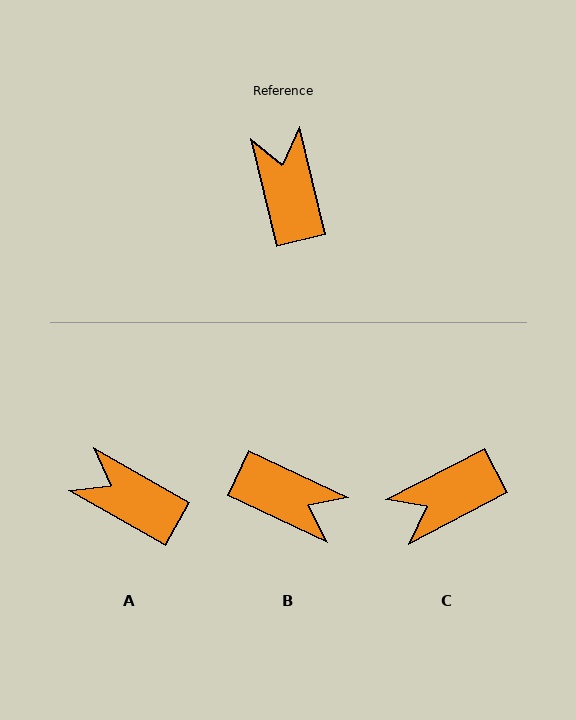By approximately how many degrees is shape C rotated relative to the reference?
Approximately 104 degrees counter-clockwise.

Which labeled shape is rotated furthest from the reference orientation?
B, about 128 degrees away.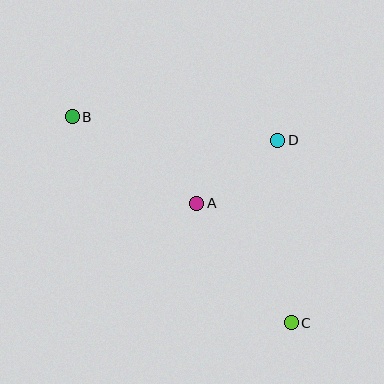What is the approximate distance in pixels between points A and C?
The distance between A and C is approximately 152 pixels.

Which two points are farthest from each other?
Points B and C are farthest from each other.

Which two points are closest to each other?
Points A and D are closest to each other.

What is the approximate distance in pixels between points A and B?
The distance between A and B is approximately 152 pixels.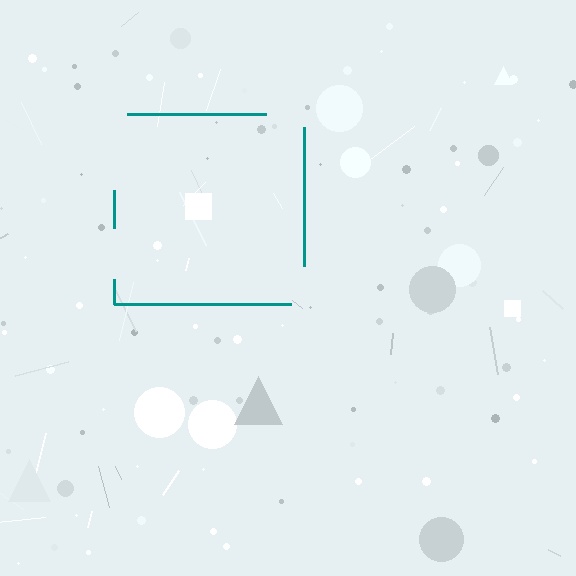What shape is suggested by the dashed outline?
The dashed outline suggests a square.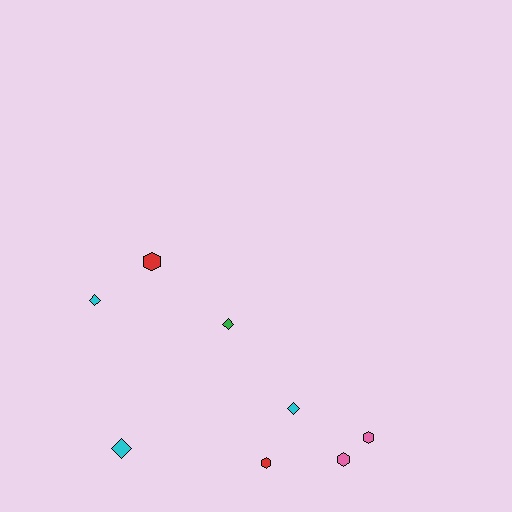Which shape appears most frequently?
Diamond, with 4 objects.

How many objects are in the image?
There are 8 objects.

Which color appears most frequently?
Cyan, with 3 objects.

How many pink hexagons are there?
There are 2 pink hexagons.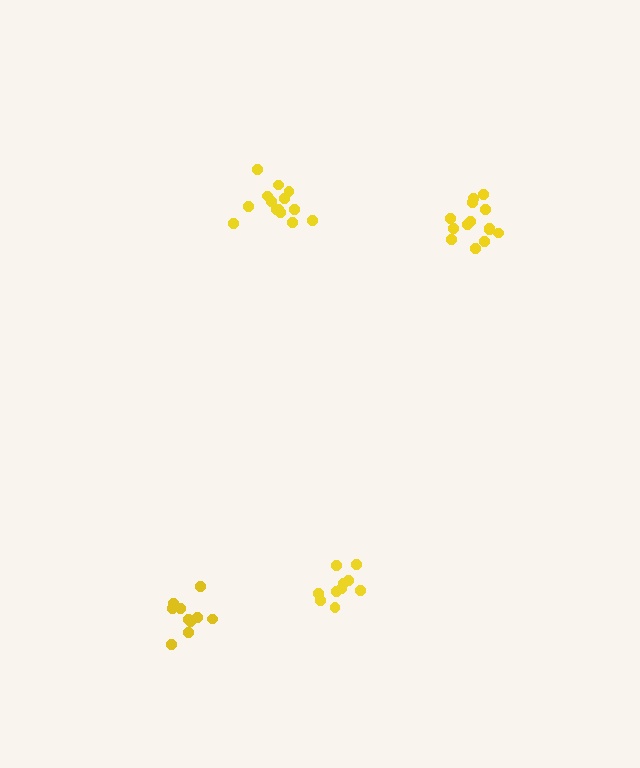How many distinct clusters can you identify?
There are 4 distinct clusters.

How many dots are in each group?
Group 1: 10 dots, Group 2: 14 dots, Group 3: 11 dots, Group 4: 15 dots (50 total).